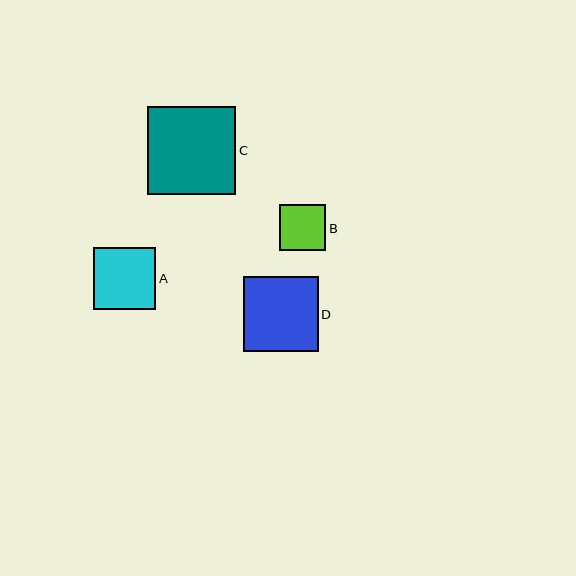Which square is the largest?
Square C is the largest with a size of approximately 89 pixels.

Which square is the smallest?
Square B is the smallest with a size of approximately 46 pixels.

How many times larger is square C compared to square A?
Square C is approximately 1.4 times the size of square A.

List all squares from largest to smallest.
From largest to smallest: C, D, A, B.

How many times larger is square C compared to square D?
Square C is approximately 1.2 times the size of square D.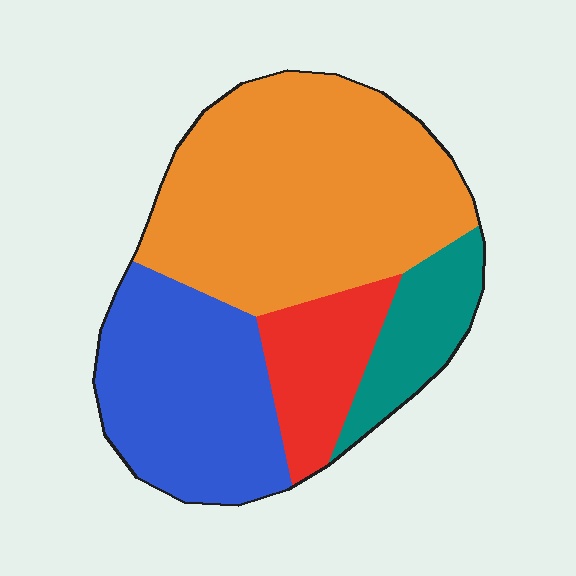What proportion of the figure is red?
Red takes up about one eighth (1/8) of the figure.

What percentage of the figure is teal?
Teal covers 12% of the figure.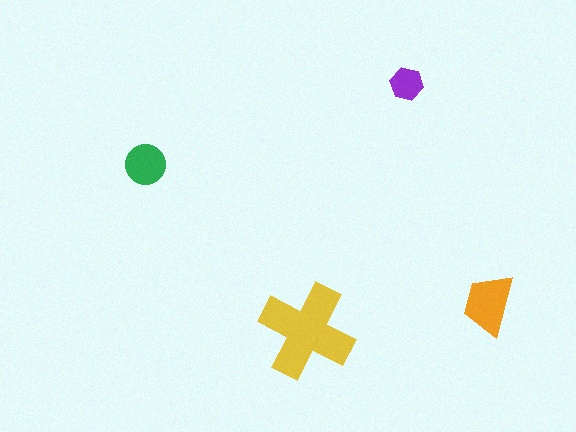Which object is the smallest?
The purple hexagon.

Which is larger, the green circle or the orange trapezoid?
The orange trapezoid.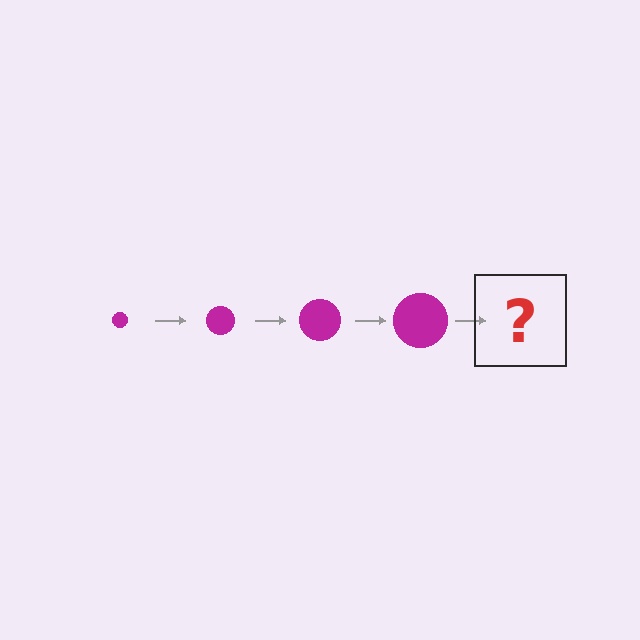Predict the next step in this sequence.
The next step is a magenta circle, larger than the previous one.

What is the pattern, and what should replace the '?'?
The pattern is that the circle gets progressively larger each step. The '?' should be a magenta circle, larger than the previous one.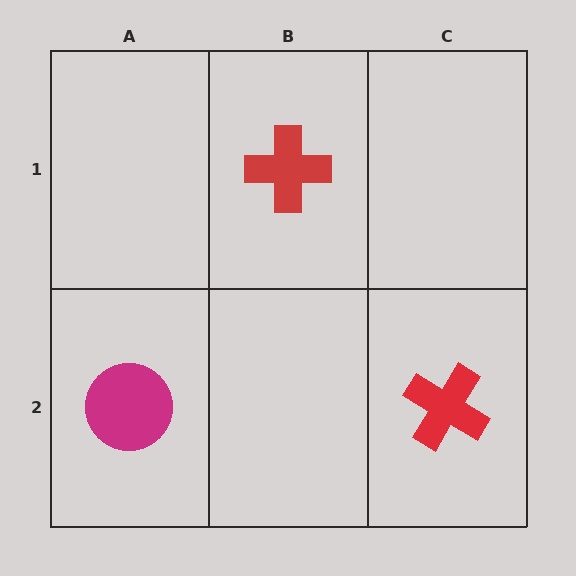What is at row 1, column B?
A red cross.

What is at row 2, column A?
A magenta circle.